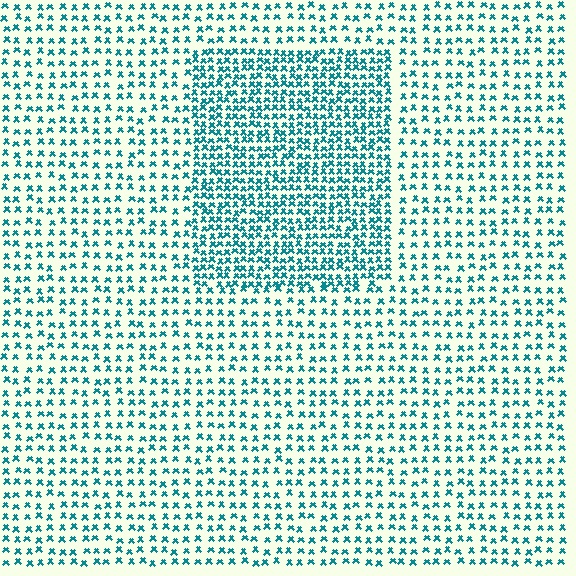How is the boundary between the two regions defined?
The boundary is defined by a change in element density (approximately 2.0x ratio). All elements are the same color, size, and shape.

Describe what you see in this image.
The image contains small teal elements arranged at two different densities. A rectangle-shaped region is visible where the elements are more densely packed than the surrounding area.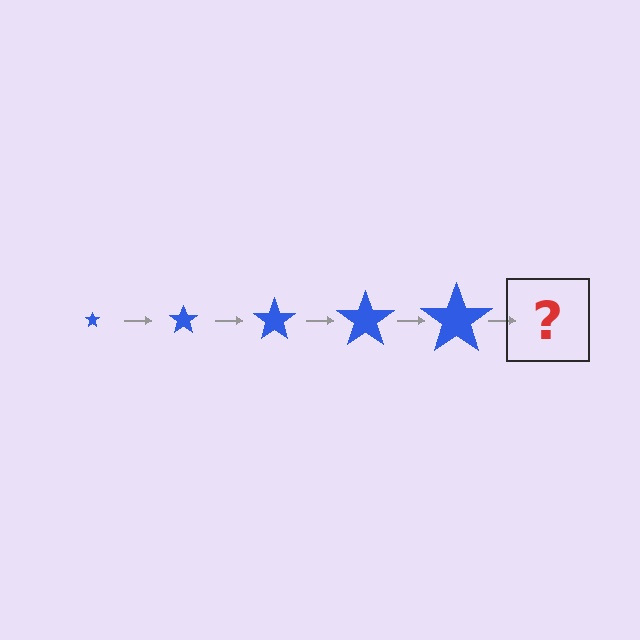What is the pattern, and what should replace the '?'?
The pattern is that the star gets progressively larger each step. The '?' should be a blue star, larger than the previous one.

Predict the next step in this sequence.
The next step is a blue star, larger than the previous one.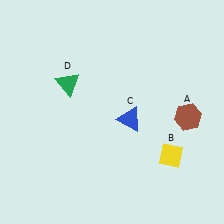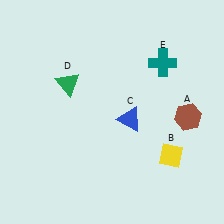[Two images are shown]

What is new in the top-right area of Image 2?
A teal cross (E) was added in the top-right area of Image 2.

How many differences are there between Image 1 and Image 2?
There is 1 difference between the two images.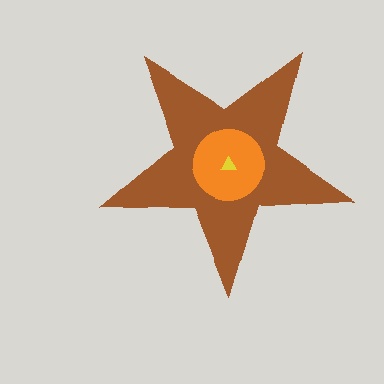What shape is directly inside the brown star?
The orange circle.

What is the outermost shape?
The brown star.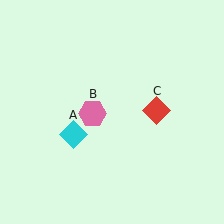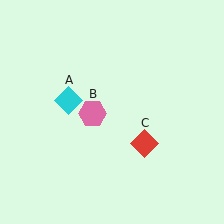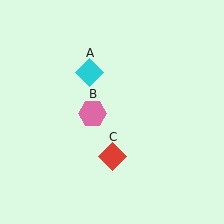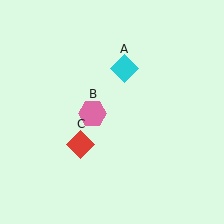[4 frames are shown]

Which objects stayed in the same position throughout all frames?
Pink hexagon (object B) remained stationary.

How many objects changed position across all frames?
2 objects changed position: cyan diamond (object A), red diamond (object C).